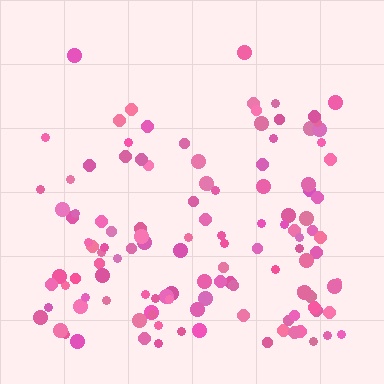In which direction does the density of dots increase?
From top to bottom, with the bottom side densest.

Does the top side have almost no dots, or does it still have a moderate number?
Still a moderate number, just noticeably fewer than the bottom.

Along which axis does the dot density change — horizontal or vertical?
Vertical.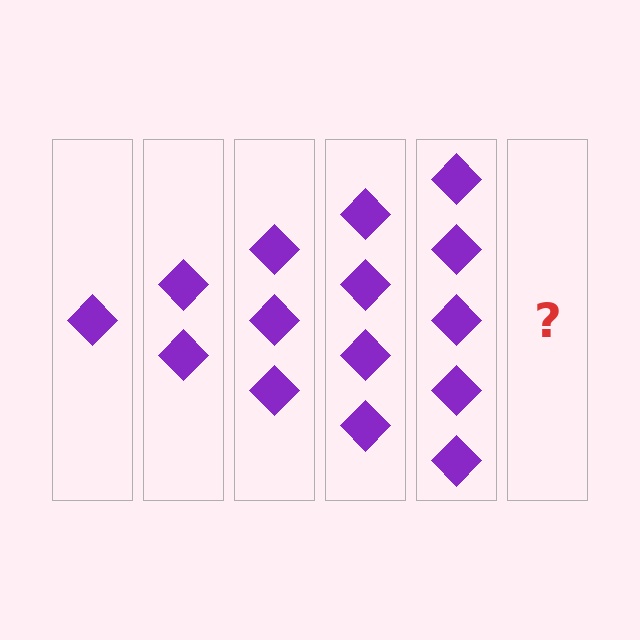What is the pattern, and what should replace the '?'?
The pattern is that each step adds one more diamond. The '?' should be 6 diamonds.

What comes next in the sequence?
The next element should be 6 diamonds.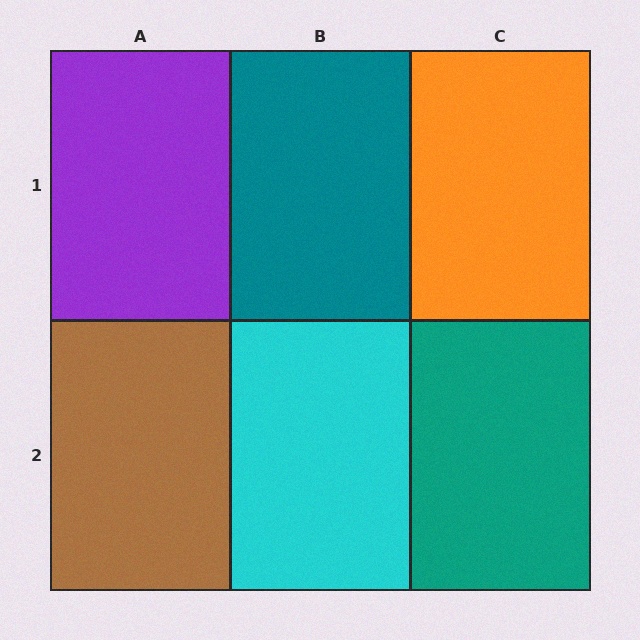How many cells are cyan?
1 cell is cyan.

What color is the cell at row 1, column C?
Orange.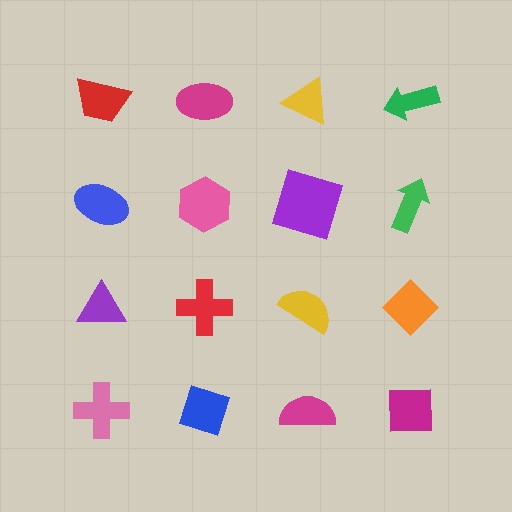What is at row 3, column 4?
An orange diamond.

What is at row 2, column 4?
A green arrow.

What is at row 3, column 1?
A purple triangle.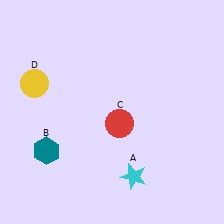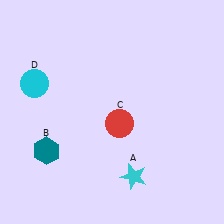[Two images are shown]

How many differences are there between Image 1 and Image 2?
There is 1 difference between the two images.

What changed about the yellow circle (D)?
In Image 1, D is yellow. In Image 2, it changed to cyan.